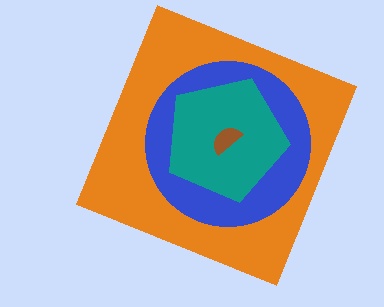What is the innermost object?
The brown semicircle.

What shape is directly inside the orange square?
The blue circle.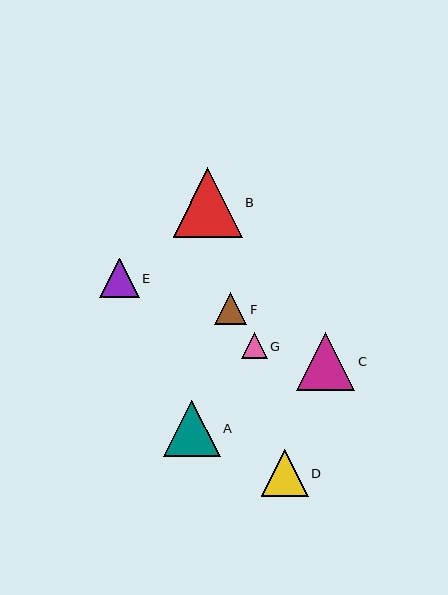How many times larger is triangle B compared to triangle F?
Triangle B is approximately 2.1 times the size of triangle F.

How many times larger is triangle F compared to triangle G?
Triangle F is approximately 1.3 times the size of triangle G.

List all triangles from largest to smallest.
From largest to smallest: B, C, A, D, E, F, G.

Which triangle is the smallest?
Triangle G is the smallest with a size of approximately 26 pixels.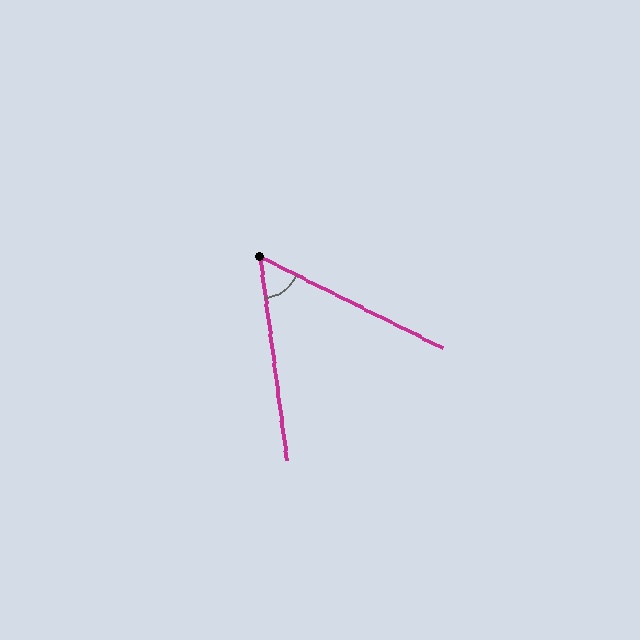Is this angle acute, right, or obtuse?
It is acute.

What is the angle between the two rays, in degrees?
Approximately 56 degrees.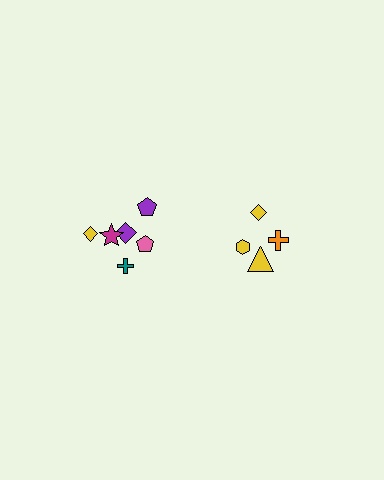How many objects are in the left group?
There are 6 objects.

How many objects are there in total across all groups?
There are 10 objects.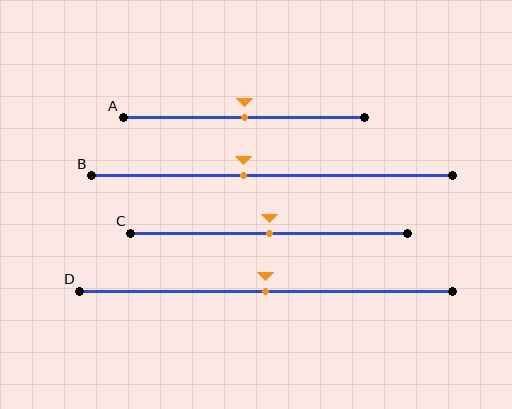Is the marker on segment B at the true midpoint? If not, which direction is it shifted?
No, the marker on segment B is shifted to the left by about 8% of the segment length.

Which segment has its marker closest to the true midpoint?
Segment A has its marker closest to the true midpoint.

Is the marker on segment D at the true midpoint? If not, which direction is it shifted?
Yes, the marker on segment D is at the true midpoint.